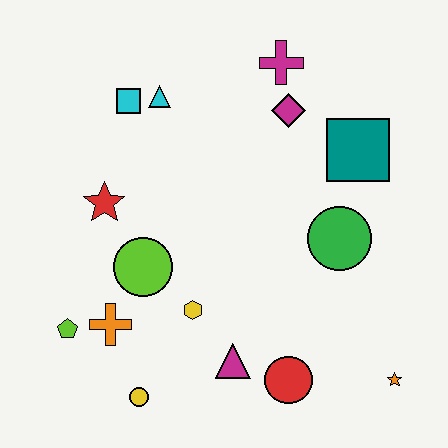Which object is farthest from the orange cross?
The magenta cross is farthest from the orange cross.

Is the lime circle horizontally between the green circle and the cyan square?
Yes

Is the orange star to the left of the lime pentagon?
No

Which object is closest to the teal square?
The magenta diamond is closest to the teal square.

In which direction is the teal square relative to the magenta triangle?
The teal square is above the magenta triangle.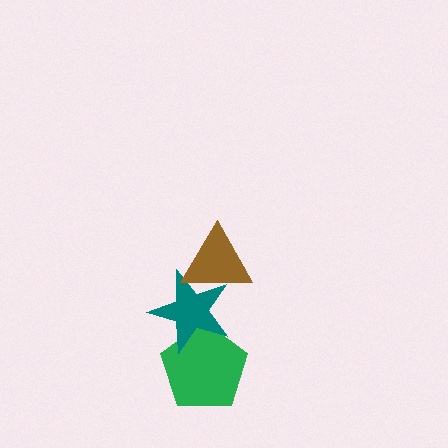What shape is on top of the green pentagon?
The teal star is on top of the green pentagon.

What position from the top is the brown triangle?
The brown triangle is 1st from the top.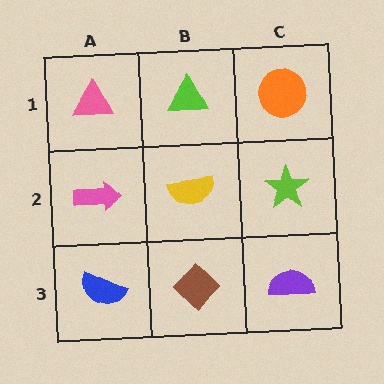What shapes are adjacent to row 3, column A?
A pink arrow (row 2, column A), a brown diamond (row 3, column B).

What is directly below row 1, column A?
A pink arrow.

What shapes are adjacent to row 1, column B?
A yellow semicircle (row 2, column B), a pink triangle (row 1, column A), an orange circle (row 1, column C).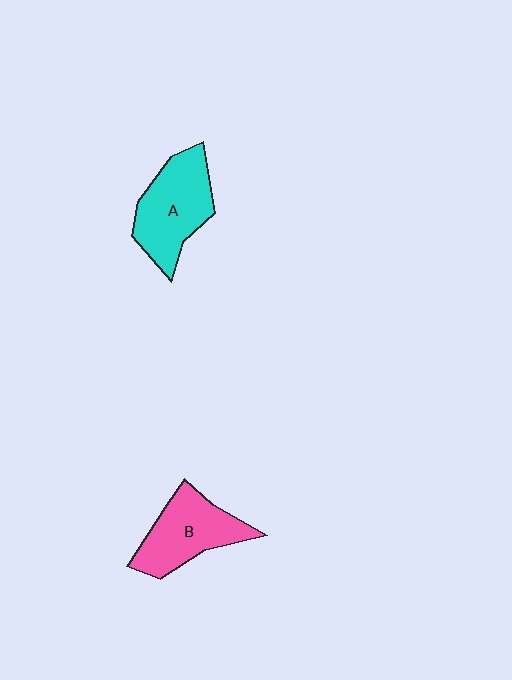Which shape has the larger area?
Shape A (cyan).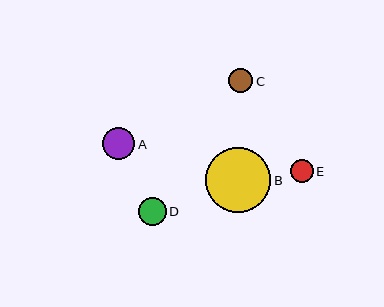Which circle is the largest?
Circle B is the largest with a size of approximately 65 pixels.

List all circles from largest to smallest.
From largest to smallest: B, A, D, C, E.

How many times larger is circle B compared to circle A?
Circle B is approximately 2.0 times the size of circle A.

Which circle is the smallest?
Circle E is the smallest with a size of approximately 23 pixels.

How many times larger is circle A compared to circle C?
Circle A is approximately 1.3 times the size of circle C.